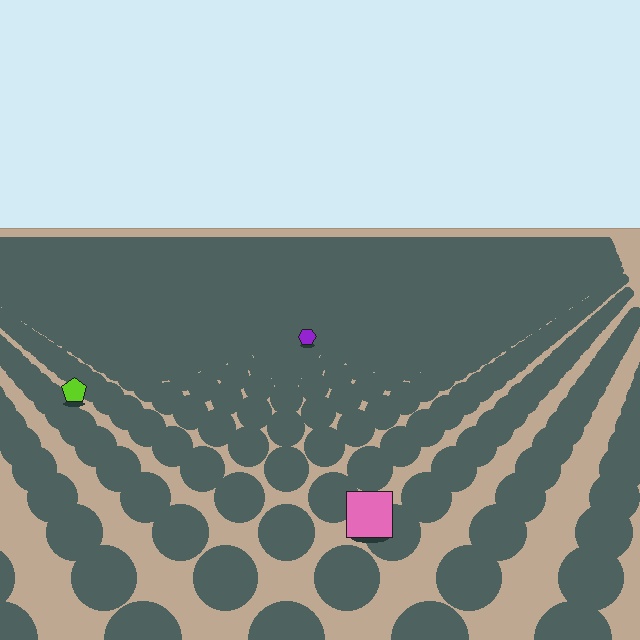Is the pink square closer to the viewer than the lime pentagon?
Yes. The pink square is closer — you can tell from the texture gradient: the ground texture is coarser near it.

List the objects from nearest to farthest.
From nearest to farthest: the pink square, the lime pentagon, the purple hexagon.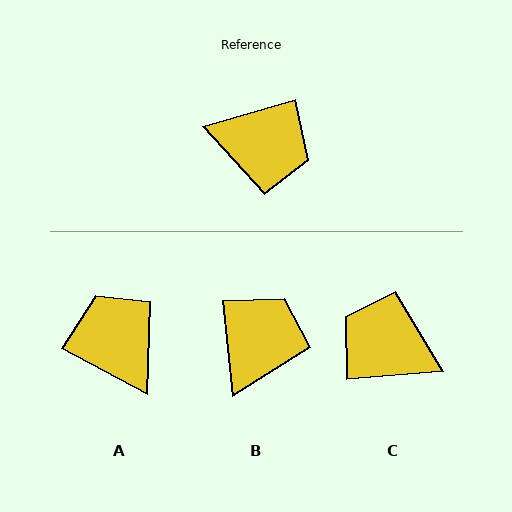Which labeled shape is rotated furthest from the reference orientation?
C, about 168 degrees away.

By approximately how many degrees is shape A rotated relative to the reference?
Approximately 136 degrees counter-clockwise.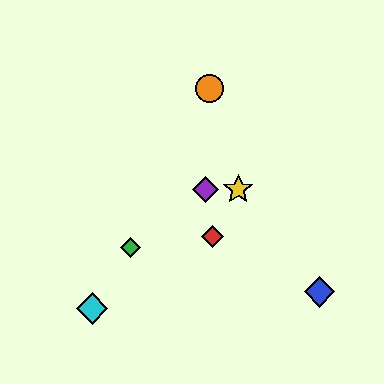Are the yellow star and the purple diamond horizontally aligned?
Yes, both are at y≈189.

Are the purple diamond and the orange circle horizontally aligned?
No, the purple diamond is at y≈189 and the orange circle is at y≈88.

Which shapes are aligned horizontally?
The yellow star, the purple diamond are aligned horizontally.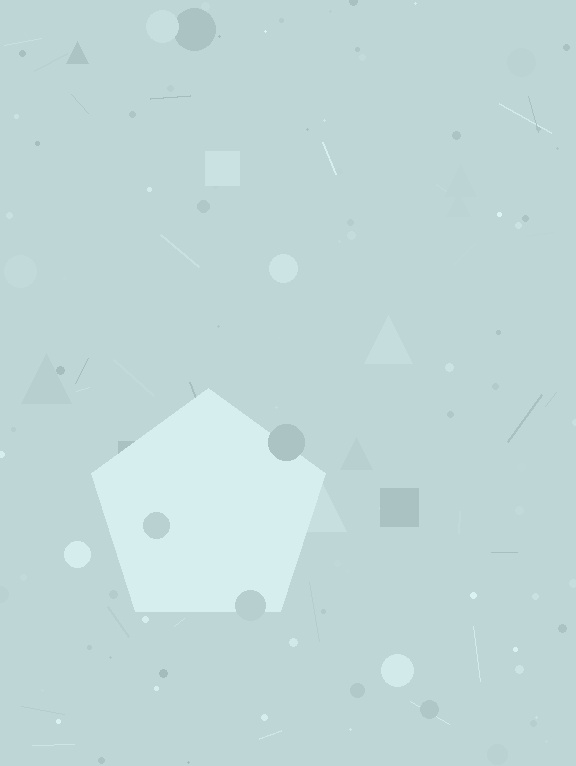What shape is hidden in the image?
A pentagon is hidden in the image.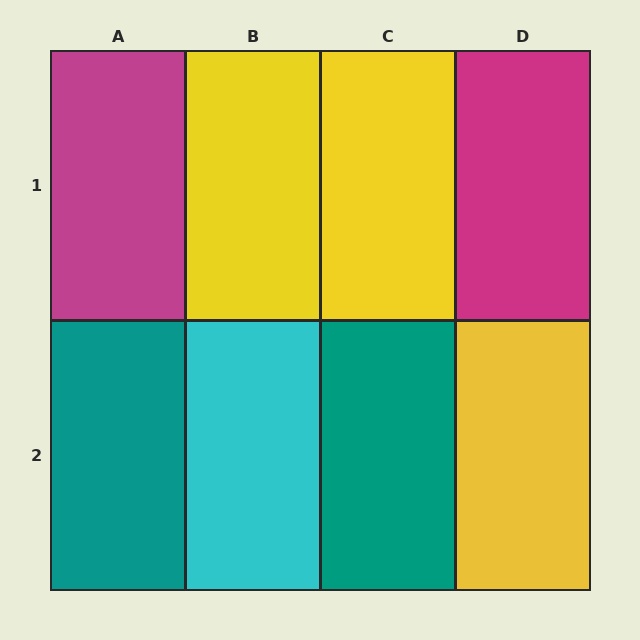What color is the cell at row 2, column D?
Yellow.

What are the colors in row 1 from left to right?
Magenta, yellow, yellow, magenta.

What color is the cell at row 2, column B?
Cyan.